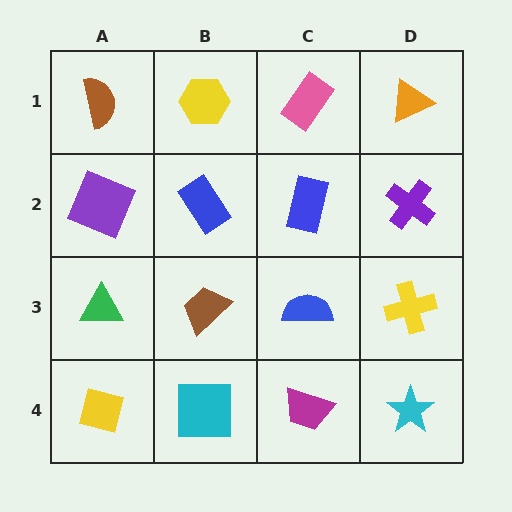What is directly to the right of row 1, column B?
A pink rectangle.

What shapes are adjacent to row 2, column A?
A brown semicircle (row 1, column A), a green triangle (row 3, column A), a blue rectangle (row 2, column B).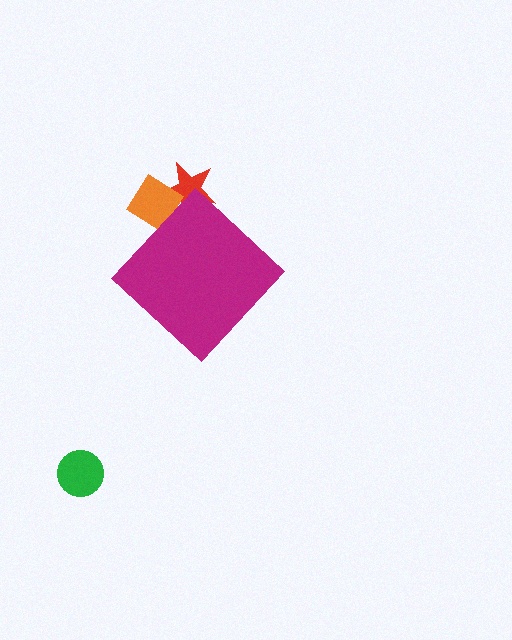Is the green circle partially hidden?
No, the green circle is fully visible.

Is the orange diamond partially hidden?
Yes, the orange diamond is partially hidden behind the magenta diamond.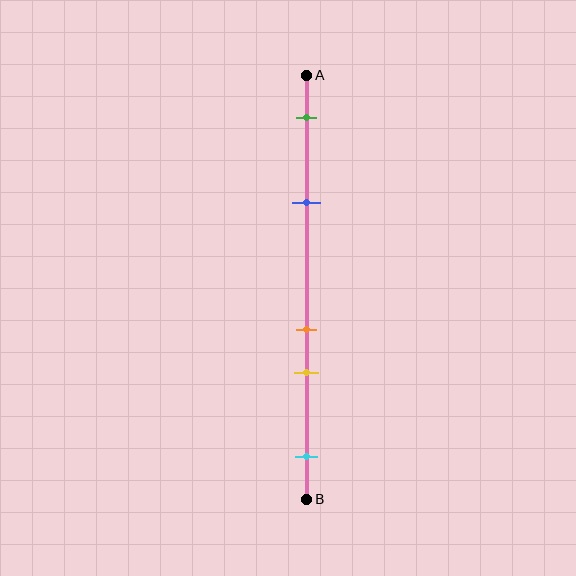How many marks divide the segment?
There are 5 marks dividing the segment.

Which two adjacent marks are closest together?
The orange and yellow marks are the closest adjacent pair.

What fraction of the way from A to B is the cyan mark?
The cyan mark is approximately 90% (0.9) of the way from A to B.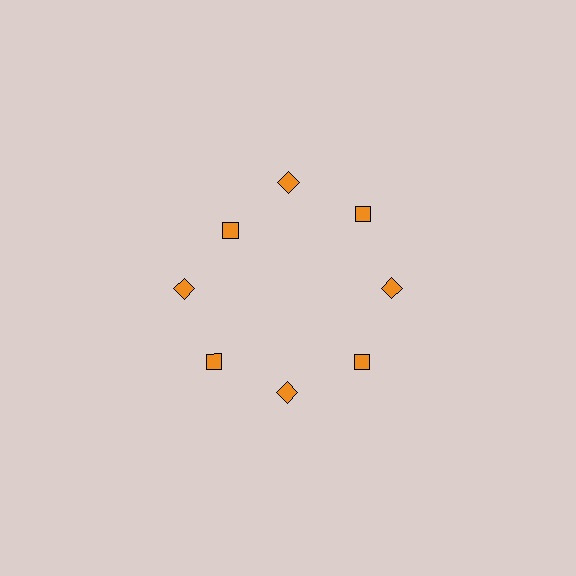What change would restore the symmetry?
The symmetry would be restored by moving it outward, back onto the ring so that all 8 diamonds sit at equal angles and equal distance from the center.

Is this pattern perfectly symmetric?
No. The 8 orange diamonds are arranged in a ring, but one element near the 10 o'clock position is pulled inward toward the center, breaking the 8-fold rotational symmetry.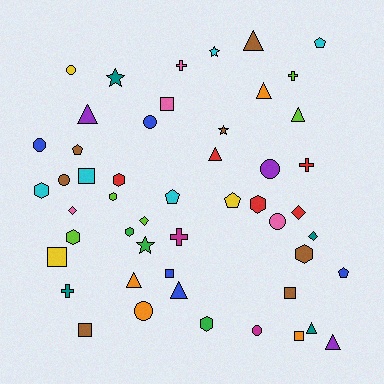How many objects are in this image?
There are 50 objects.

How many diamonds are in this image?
There are 4 diamonds.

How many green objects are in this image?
There are 3 green objects.